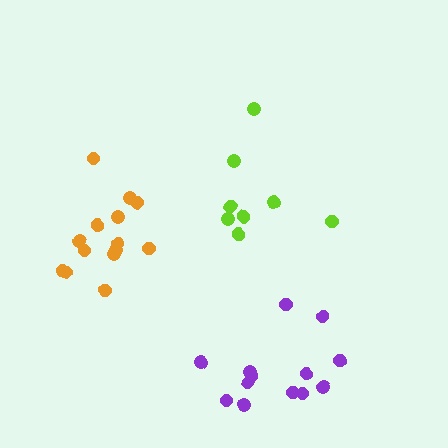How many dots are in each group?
Group 1: 8 dots, Group 2: 14 dots, Group 3: 13 dots (35 total).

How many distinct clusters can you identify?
There are 3 distinct clusters.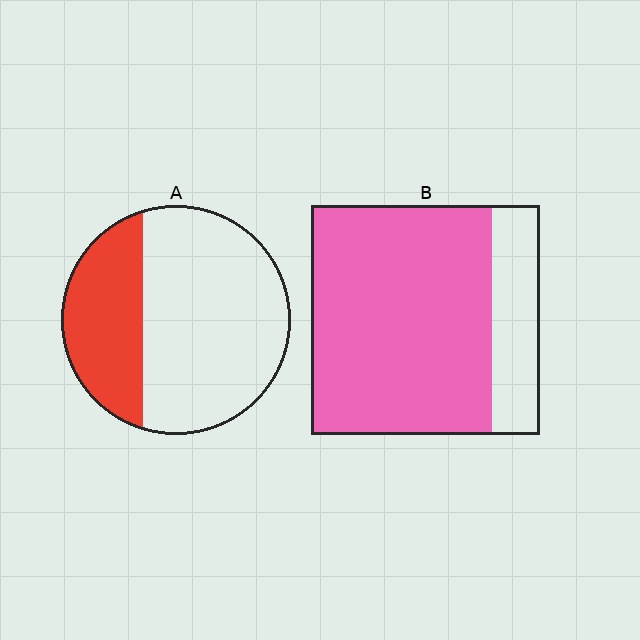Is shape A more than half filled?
No.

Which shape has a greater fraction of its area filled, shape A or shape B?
Shape B.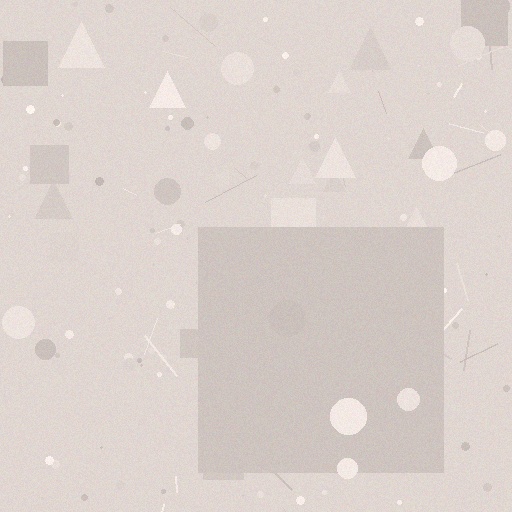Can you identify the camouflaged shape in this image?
The camouflaged shape is a square.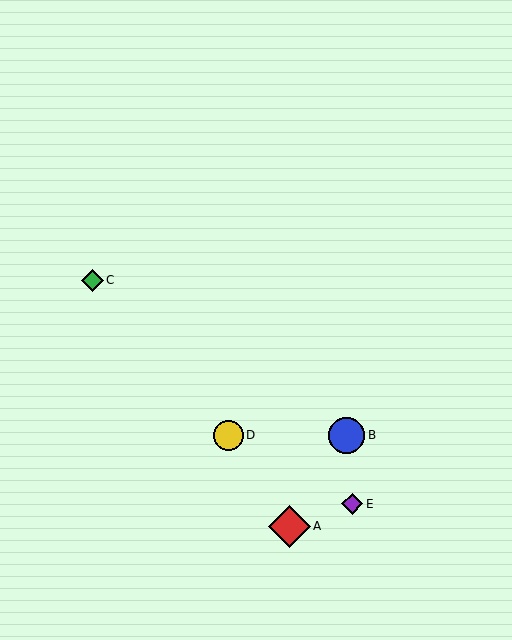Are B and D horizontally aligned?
Yes, both are at y≈435.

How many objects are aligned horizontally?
2 objects (B, D) are aligned horizontally.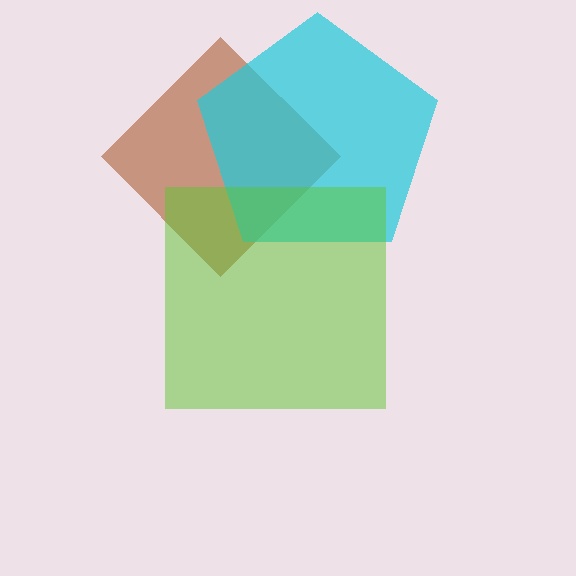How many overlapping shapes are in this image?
There are 3 overlapping shapes in the image.